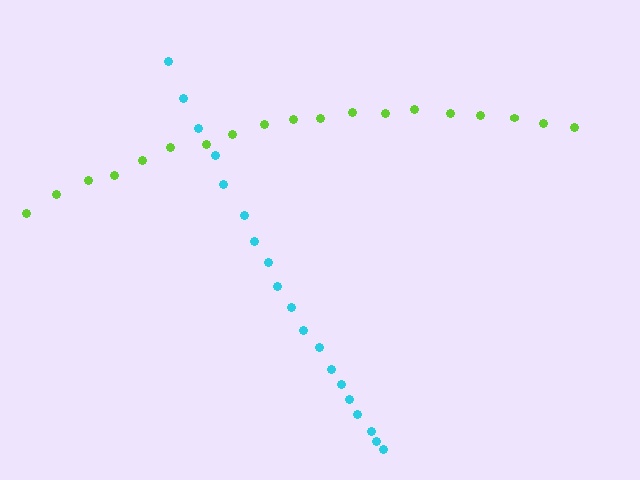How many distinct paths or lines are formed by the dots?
There are 2 distinct paths.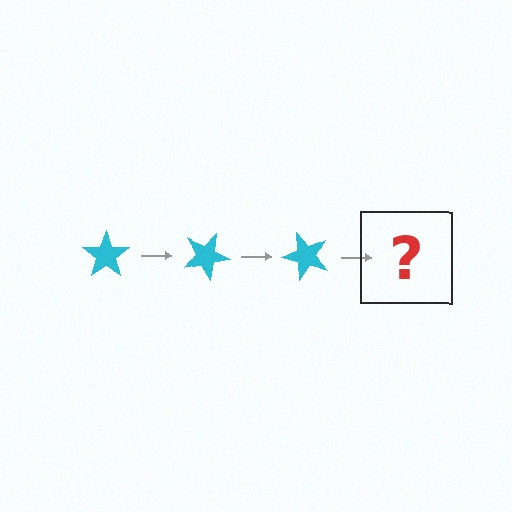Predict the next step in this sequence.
The next step is a cyan star rotated 75 degrees.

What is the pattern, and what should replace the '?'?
The pattern is that the star rotates 25 degrees each step. The '?' should be a cyan star rotated 75 degrees.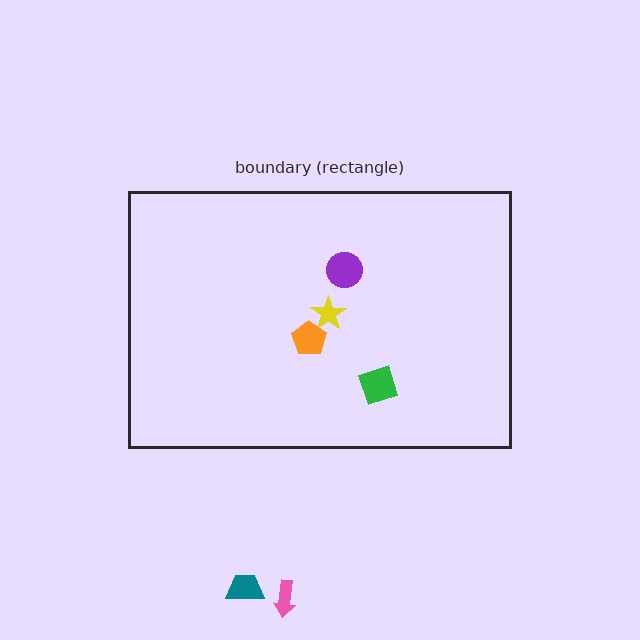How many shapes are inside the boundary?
4 inside, 2 outside.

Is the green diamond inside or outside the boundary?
Inside.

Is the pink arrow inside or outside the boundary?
Outside.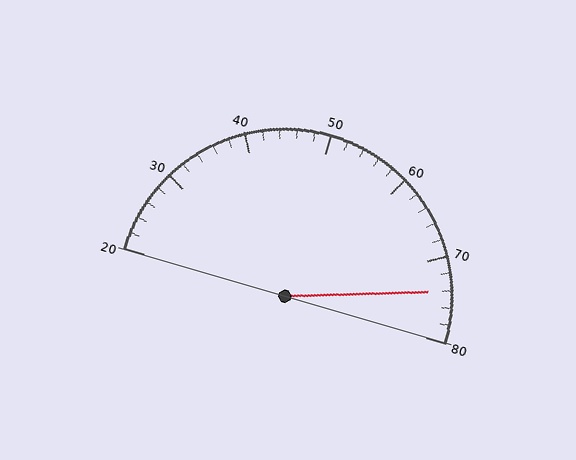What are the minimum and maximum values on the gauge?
The gauge ranges from 20 to 80.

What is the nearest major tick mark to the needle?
The nearest major tick mark is 70.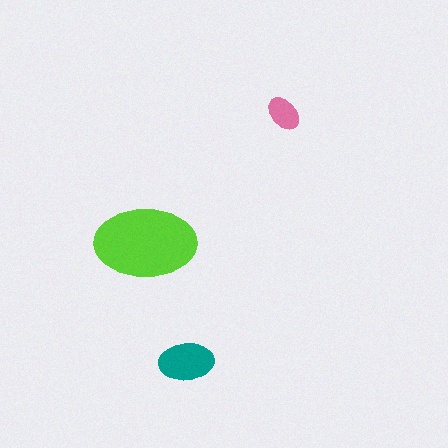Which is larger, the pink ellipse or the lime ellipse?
The lime one.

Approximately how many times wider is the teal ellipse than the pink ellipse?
About 1.5 times wider.